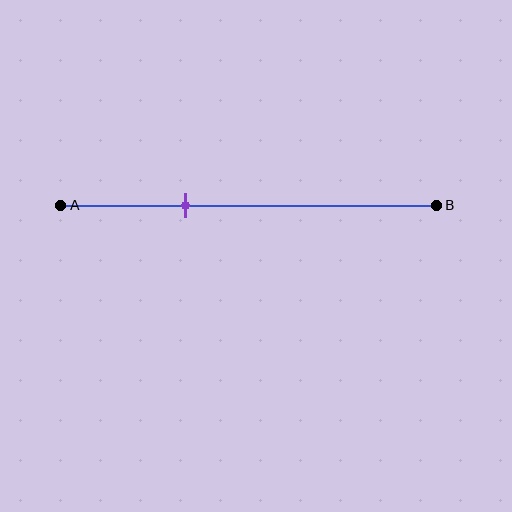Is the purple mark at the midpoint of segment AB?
No, the mark is at about 35% from A, not at the 50% midpoint.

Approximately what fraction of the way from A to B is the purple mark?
The purple mark is approximately 35% of the way from A to B.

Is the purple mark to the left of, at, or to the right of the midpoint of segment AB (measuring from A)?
The purple mark is to the left of the midpoint of segment AB.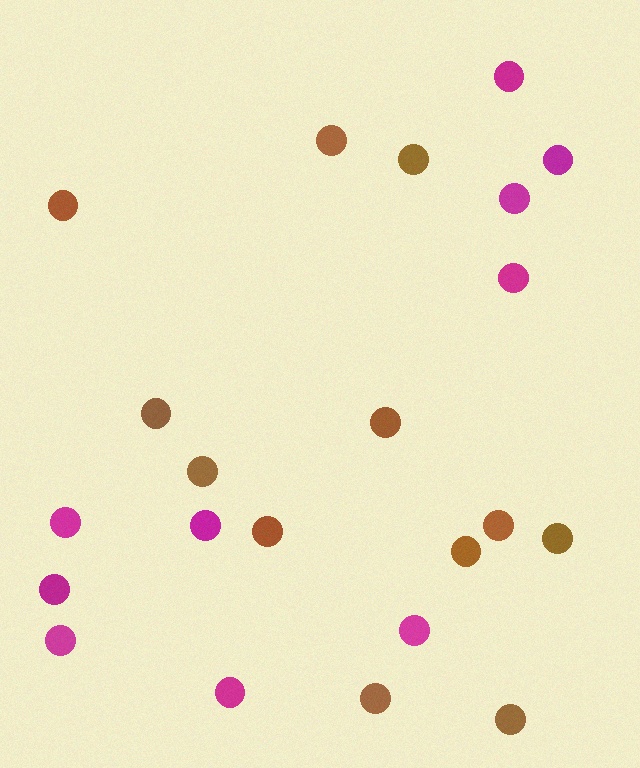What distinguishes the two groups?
There are 2 groups: one group of brown circles (12) and one group of magenta circles (10).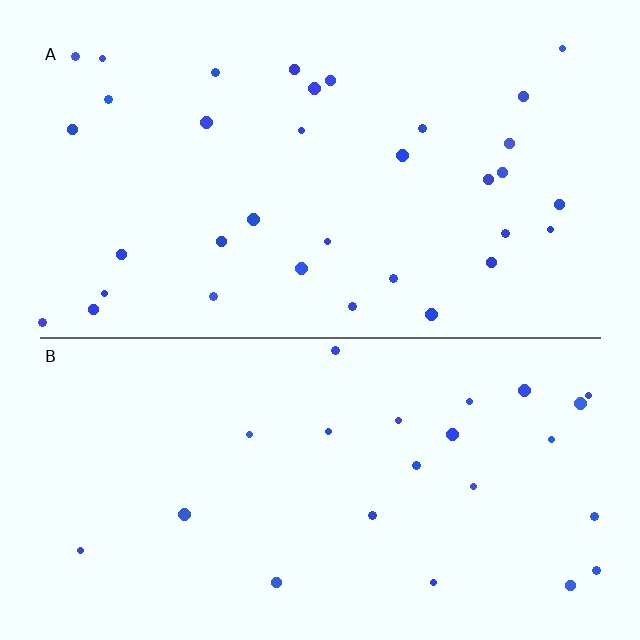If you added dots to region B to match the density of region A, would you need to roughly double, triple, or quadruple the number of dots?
Approximately double.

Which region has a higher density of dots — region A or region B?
A (the top).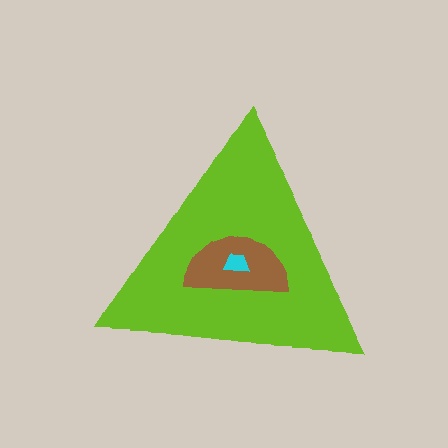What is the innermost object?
The cyan trapezoid.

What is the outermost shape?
The lime triangle.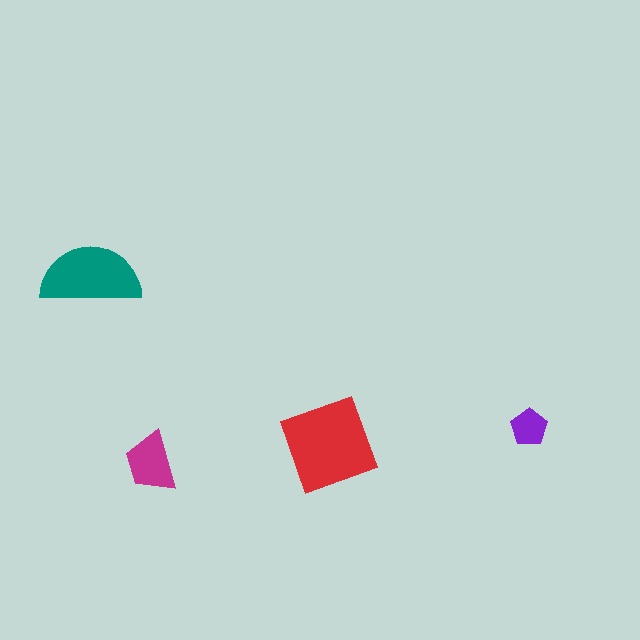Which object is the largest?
The red diamond.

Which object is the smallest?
The purple pentagon.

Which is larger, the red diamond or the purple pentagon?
The red diamond.